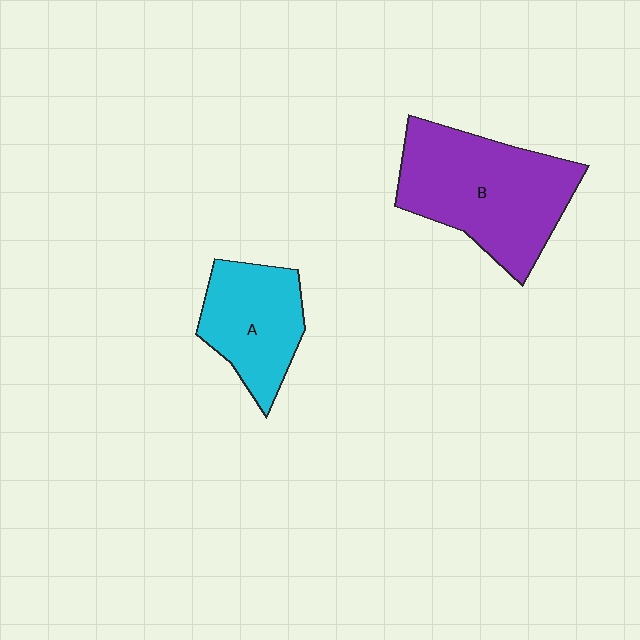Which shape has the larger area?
Shape B (purple).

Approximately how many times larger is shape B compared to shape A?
Approximately 1.6 times.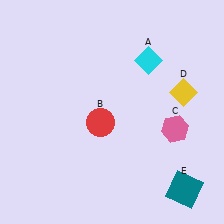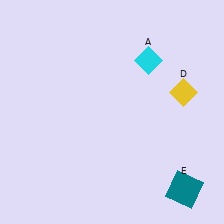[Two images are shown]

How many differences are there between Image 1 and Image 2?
There are 2 differences between the two images.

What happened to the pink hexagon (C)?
The pink hexagon (C) was removed in Image 2. It was in the bottom-right area of Image 1.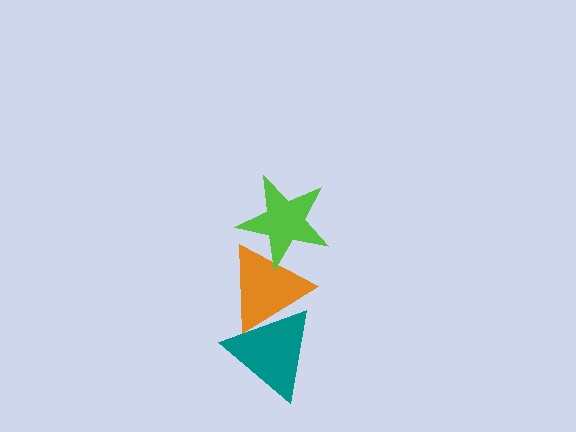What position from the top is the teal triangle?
The teal triangle is 3rd from the top.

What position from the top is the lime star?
The lime star is 1st from the top.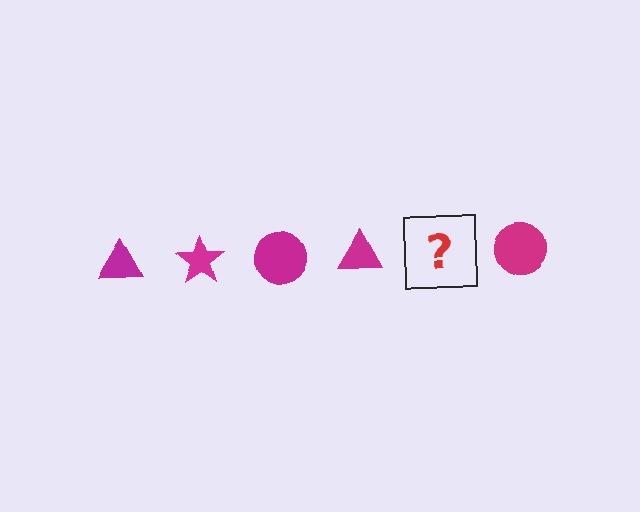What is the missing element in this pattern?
The missing element is a magenta star.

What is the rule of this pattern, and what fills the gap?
The rule is that the pattern cycles through triangle, star, circle shapes in magenta. The gap should be filled with a magenta star.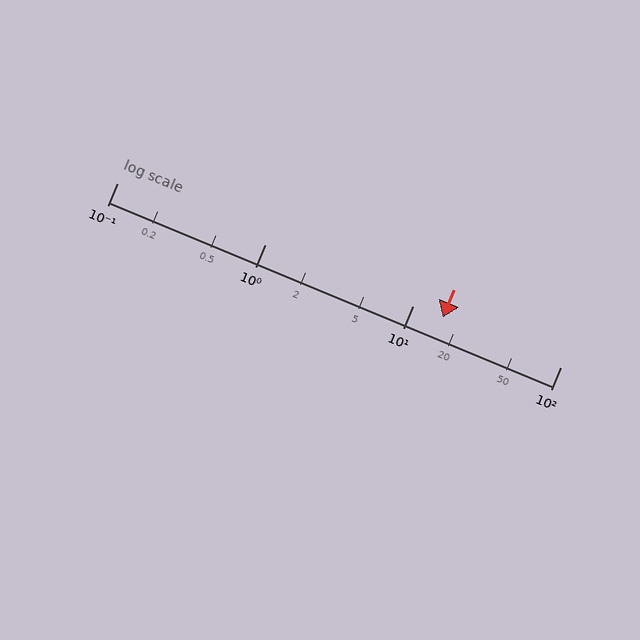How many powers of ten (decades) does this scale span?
The scale spans 3 decades, from 0.1 to 100.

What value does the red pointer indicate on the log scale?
The pointer indicates approximately 16.